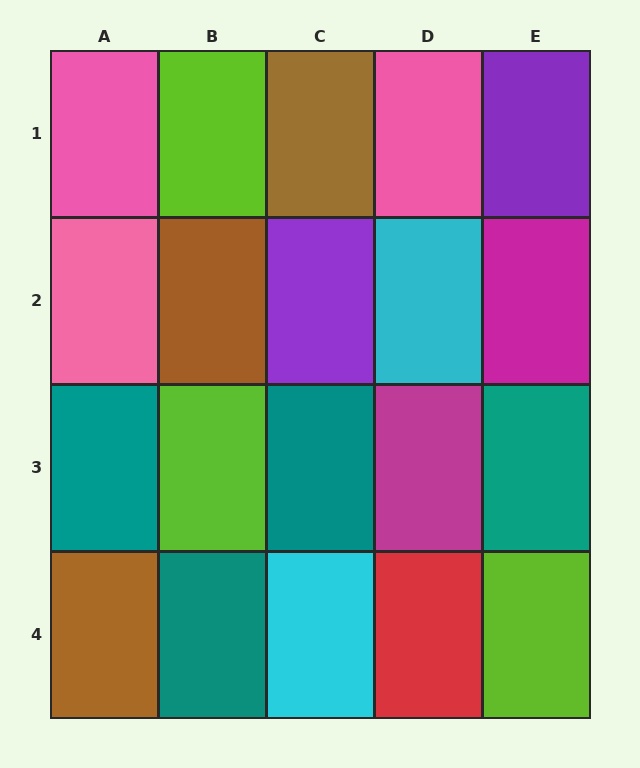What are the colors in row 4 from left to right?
Brown, teal, cyan, red, lime.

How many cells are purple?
2 cells are purple.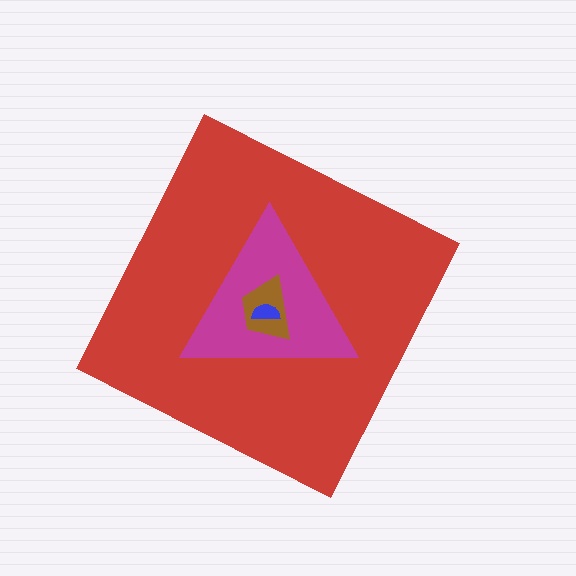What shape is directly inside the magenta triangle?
The brown trapezoid.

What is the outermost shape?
The red diamond.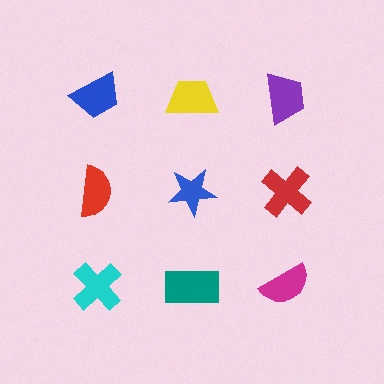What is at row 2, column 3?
A red cross.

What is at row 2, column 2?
A blue star.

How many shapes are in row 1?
3 shapes.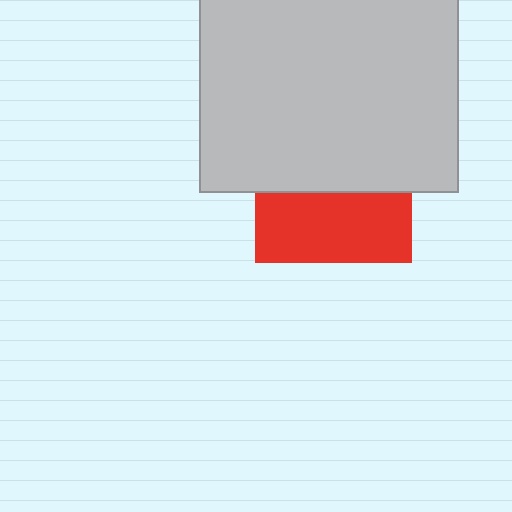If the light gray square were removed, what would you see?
You would see the complete red square.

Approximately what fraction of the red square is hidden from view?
Roughly 56% of the red square is hidden behind the light gray square.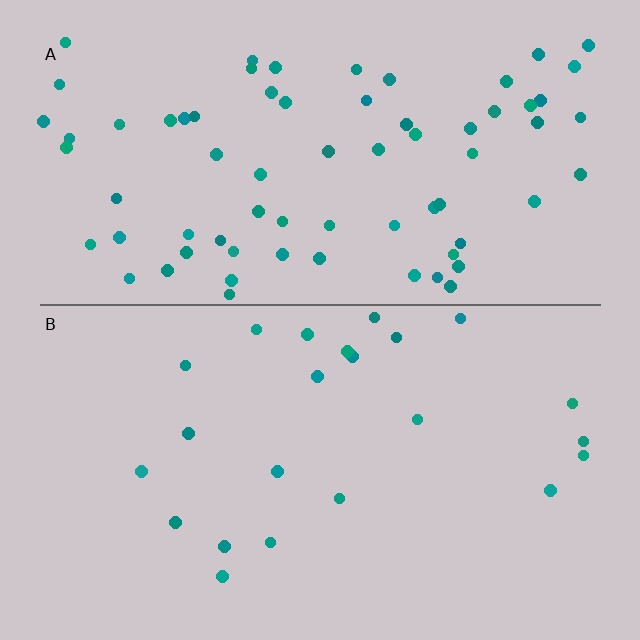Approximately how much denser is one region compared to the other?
Approximately 3.1× — region A over region B.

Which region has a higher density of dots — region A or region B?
A (the top).